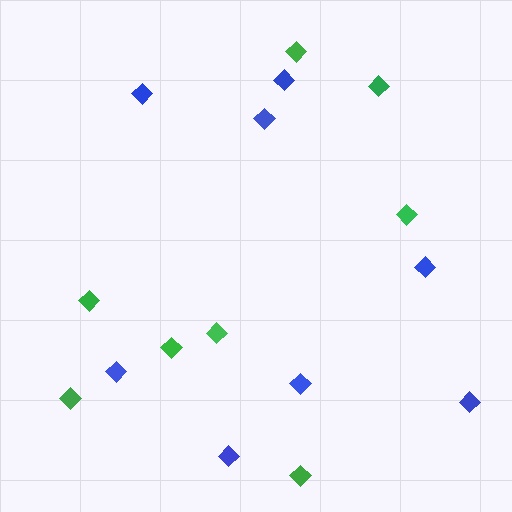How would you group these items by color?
There are 2 groups: one group of green diamonds (8) and one group of blue diamonds (8).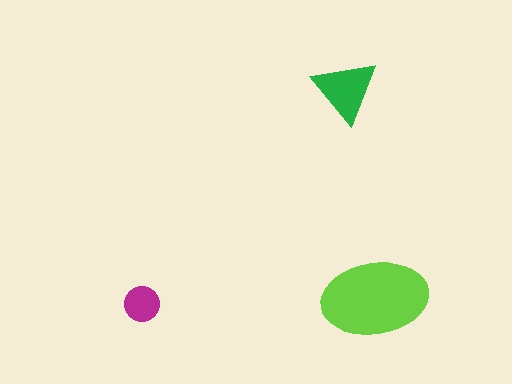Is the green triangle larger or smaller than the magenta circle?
Larger.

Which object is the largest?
The lime ellipse.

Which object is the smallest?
The magenta circle.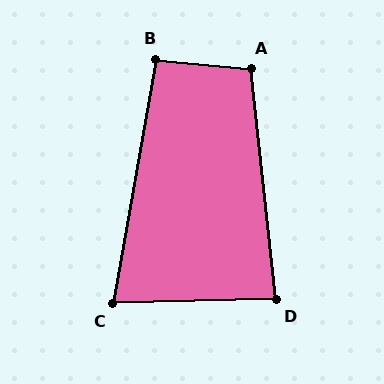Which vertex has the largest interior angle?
A, at approximately 101 degrees.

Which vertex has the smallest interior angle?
C, at approximately 79 degrees.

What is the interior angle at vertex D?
Approximately 85 degrees (approximately right).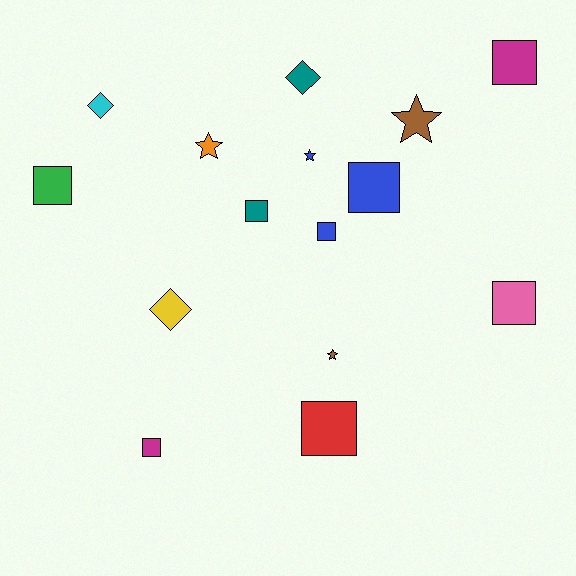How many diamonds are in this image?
There are 3 diamonds.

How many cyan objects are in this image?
There is 1 cyan object.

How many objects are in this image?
There are 15 objects.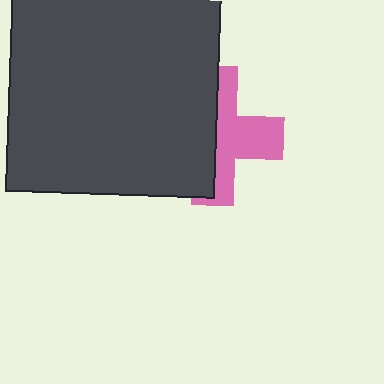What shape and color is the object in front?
The object in front is a dark gray rectangle.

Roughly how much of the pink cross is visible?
About half of it is visible (roughly 47%).